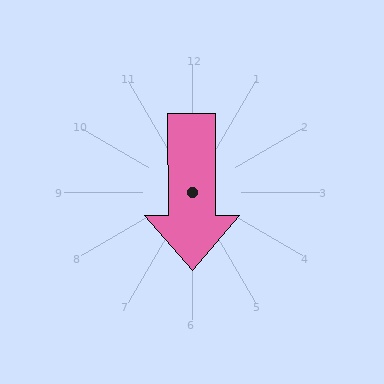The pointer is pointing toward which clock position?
Roughly 6 o'clock.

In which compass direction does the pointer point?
South.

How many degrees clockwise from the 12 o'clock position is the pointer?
Approximately 180 degrees.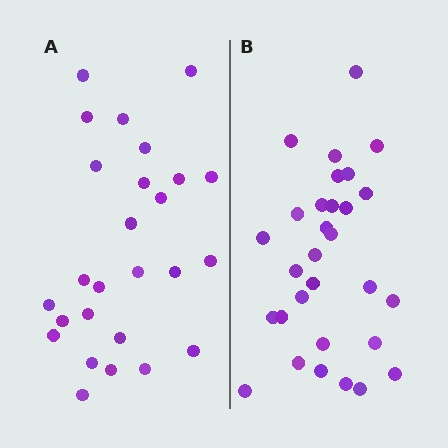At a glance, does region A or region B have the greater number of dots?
Region B (the right region) has more dots.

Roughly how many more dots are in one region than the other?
Region B has about 4 more dots than region A.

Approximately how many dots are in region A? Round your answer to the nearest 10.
About 30 dots. (The exact count is 26, which rounds to 30.)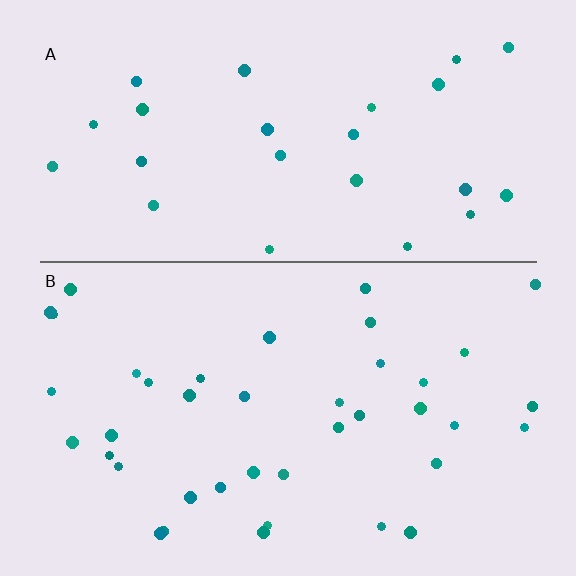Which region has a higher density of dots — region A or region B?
B (the bottom).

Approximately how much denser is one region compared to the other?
Approximately 1.5× — region B over region A.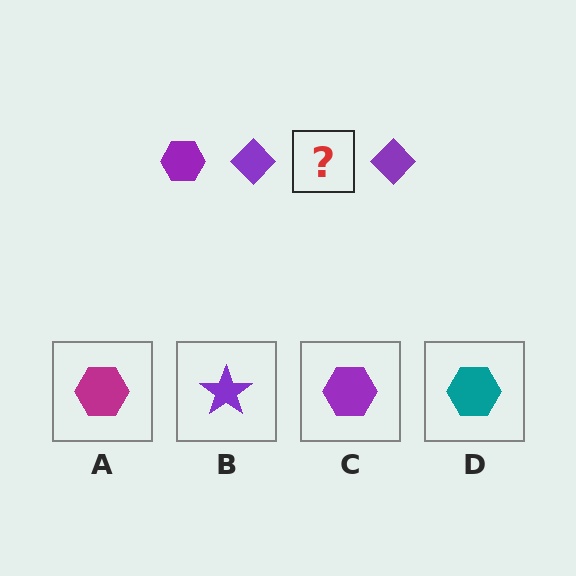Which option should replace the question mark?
Option C.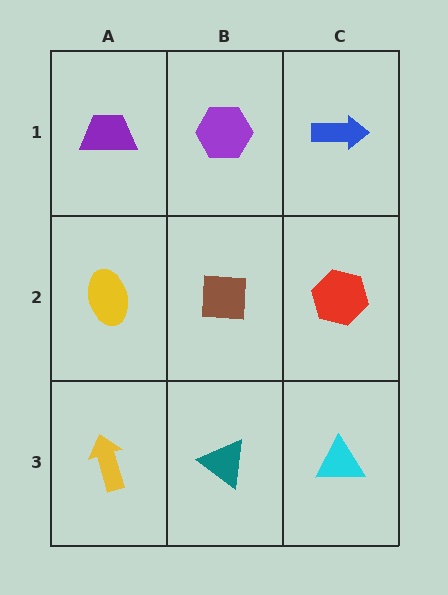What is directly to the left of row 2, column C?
A brown square.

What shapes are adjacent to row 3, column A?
A yellow ellipse (row 2, column A), a teal triangle (row 3, column B).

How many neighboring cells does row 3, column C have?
2.